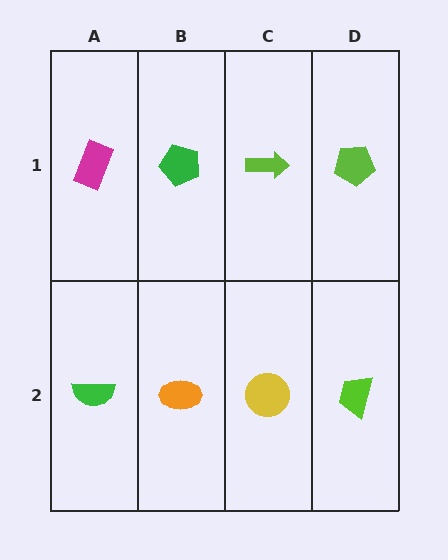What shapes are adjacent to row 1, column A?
A green semicircle (row 2, column A), a green pentagon (row 1, column B).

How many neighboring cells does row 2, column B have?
3.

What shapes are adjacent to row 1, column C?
A yellow circle (row 2, column C), a green pentagon (row 1, column B), a lime pentagon (row 1, column D).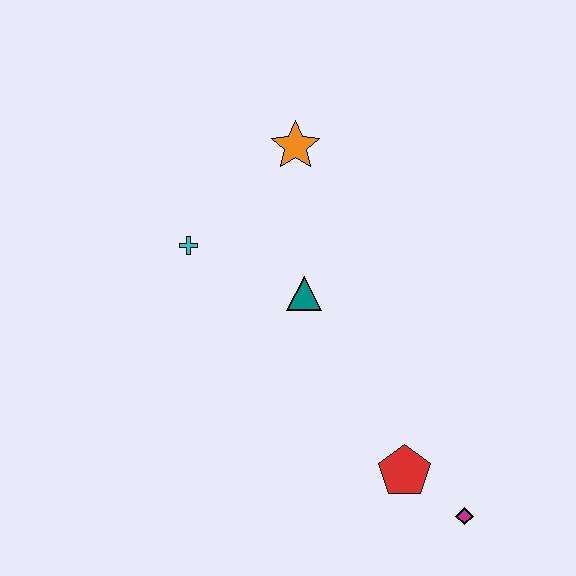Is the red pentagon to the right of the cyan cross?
Yes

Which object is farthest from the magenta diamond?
The orange star is farthest from the magenta diamond.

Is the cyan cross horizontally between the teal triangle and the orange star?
No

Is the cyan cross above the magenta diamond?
Yes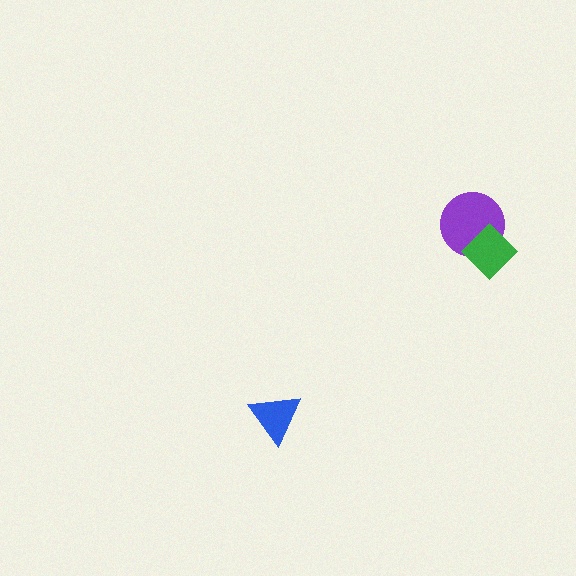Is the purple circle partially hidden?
Yes, it is partially covered by another shape.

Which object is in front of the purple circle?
The green diamond is in front of the purple circle.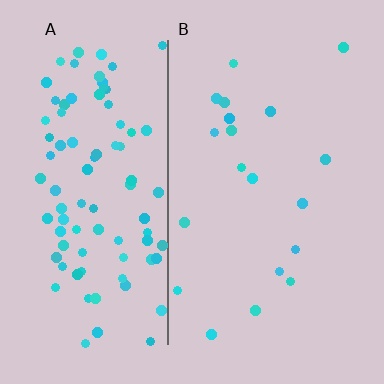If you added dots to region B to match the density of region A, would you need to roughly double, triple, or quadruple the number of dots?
Approximately quadruple.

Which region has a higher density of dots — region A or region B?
A (the left).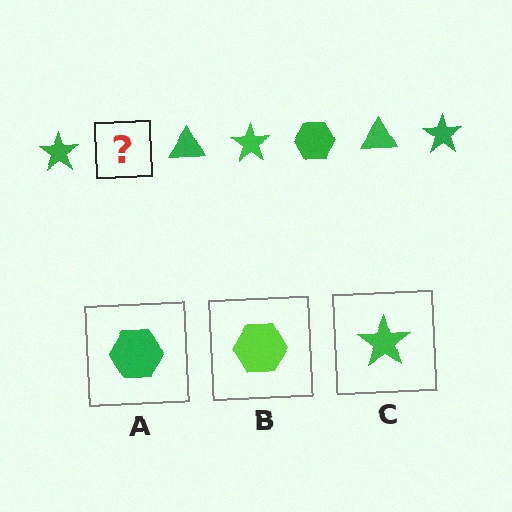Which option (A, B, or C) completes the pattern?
A.